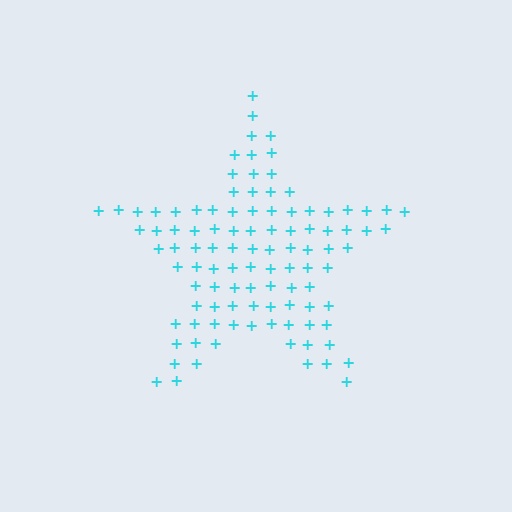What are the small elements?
The small elements are plus signs.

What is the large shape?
The large shape is a star.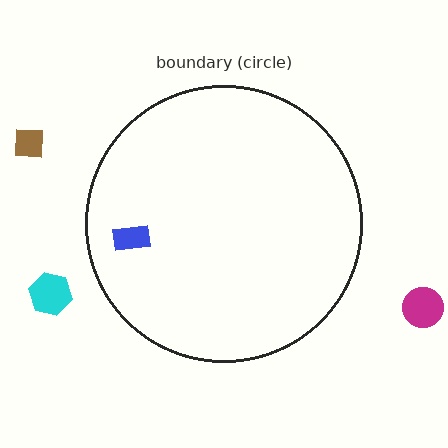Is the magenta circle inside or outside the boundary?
Outside.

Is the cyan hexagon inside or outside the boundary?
Outside.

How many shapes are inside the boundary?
1 inside, 3 outside.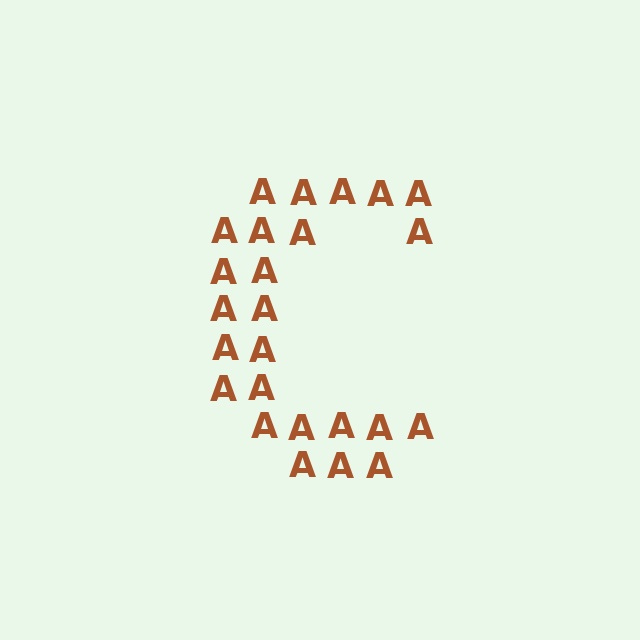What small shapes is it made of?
It is made of small letter A's.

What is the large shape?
The large shape is the letter C.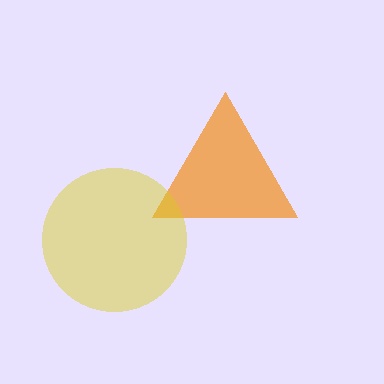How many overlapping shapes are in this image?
There are 2 overlapping shapes in the image.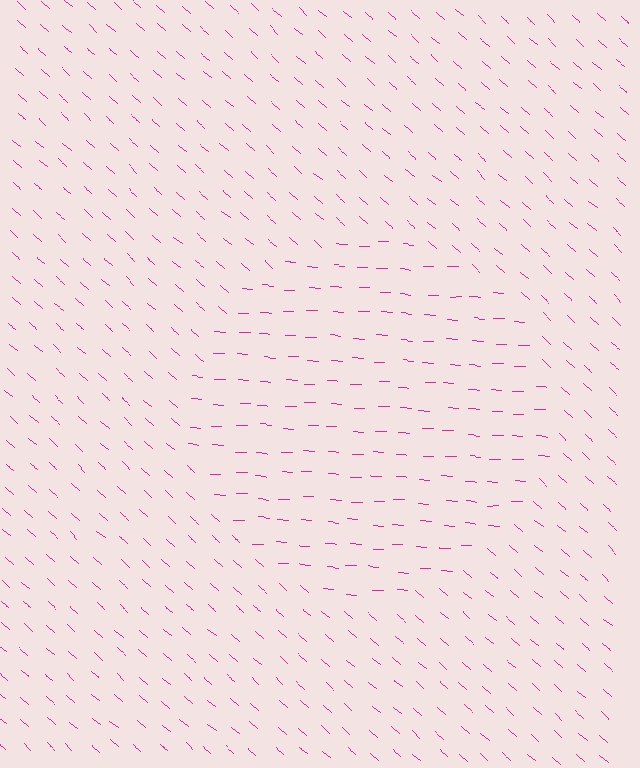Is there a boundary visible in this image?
Yes, there is a texture boundary formed by a change in line orientation.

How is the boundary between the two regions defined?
The boundary is defined purely by a change in line orientation (approximately 39 degrees difference). All lines are the same color and thickness.